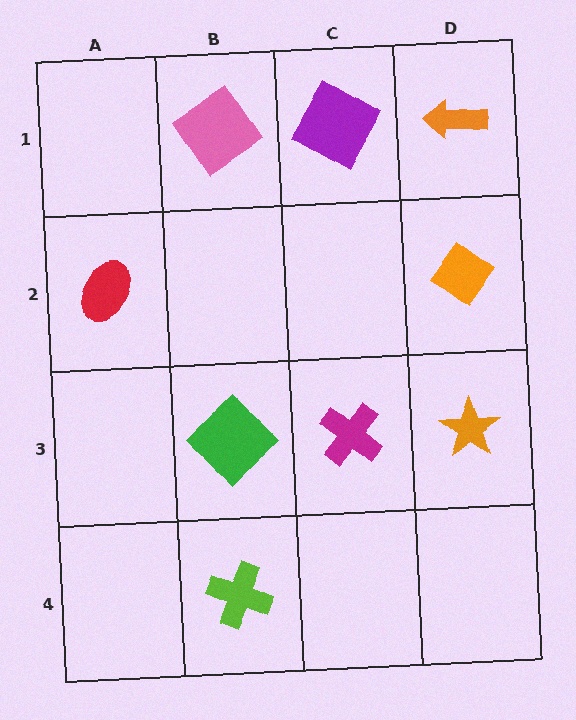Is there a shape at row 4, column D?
No, that cell is empty.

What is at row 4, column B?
A lime cross.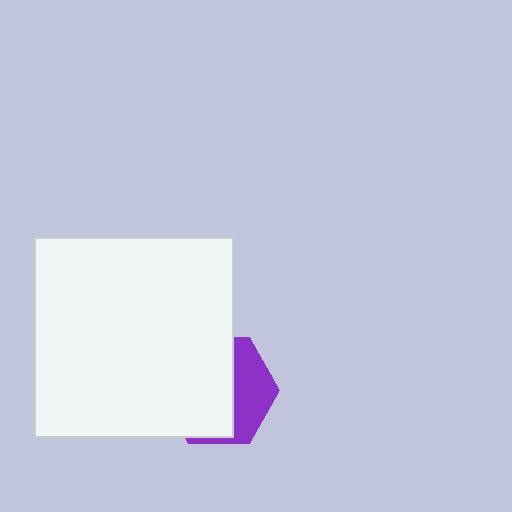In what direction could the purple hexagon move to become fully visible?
The purple hexagon could move right. That would shift it out from behind the white square entirely.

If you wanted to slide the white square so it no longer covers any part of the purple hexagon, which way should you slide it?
Slide it left — that is the most direct way to separate the two shapes.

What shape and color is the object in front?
The object in front is a white square.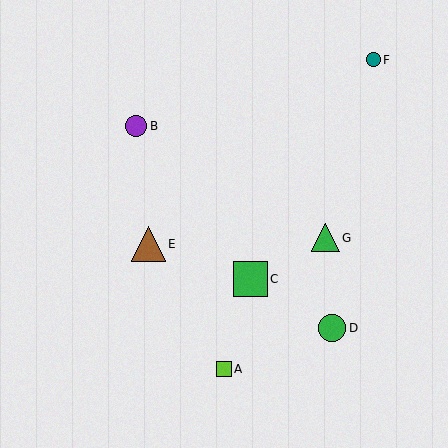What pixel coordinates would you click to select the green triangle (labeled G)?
Click at (325, 238) to select the green triangle G.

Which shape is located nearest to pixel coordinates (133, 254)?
The brown triangle (labeled E) at (148, 244) is nearest to that location.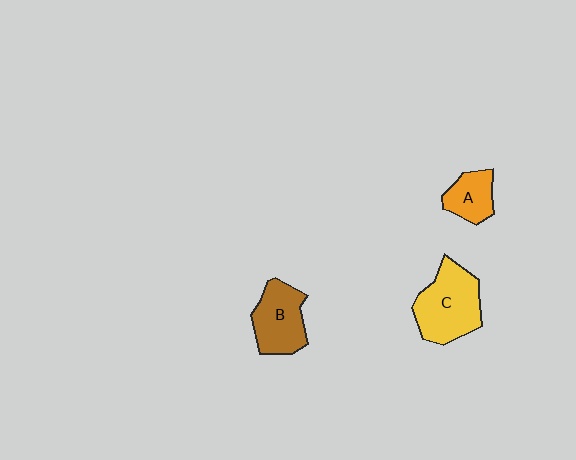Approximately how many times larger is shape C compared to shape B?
Approximately 1.3 times.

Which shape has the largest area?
Shape C (yellow).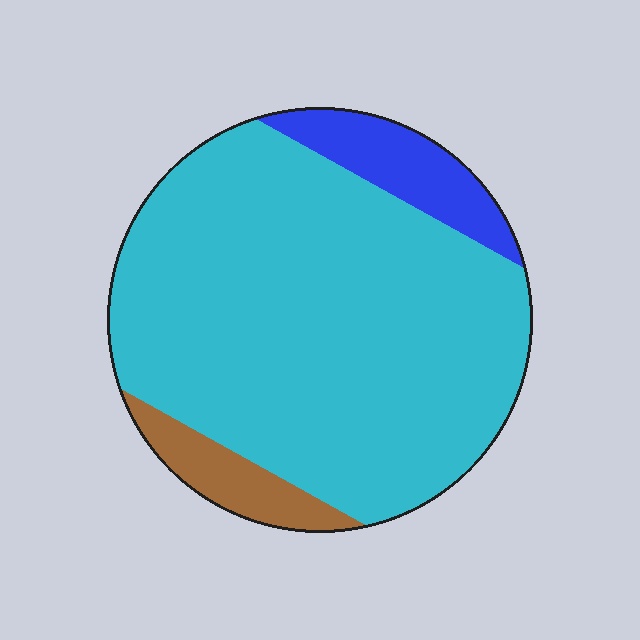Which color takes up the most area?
Cyan, at roughly 80%.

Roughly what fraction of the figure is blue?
Blue takes up about one tenth (1/10) of the figure.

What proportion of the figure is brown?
Brown takes up about one tenth (1/10) of the figure.